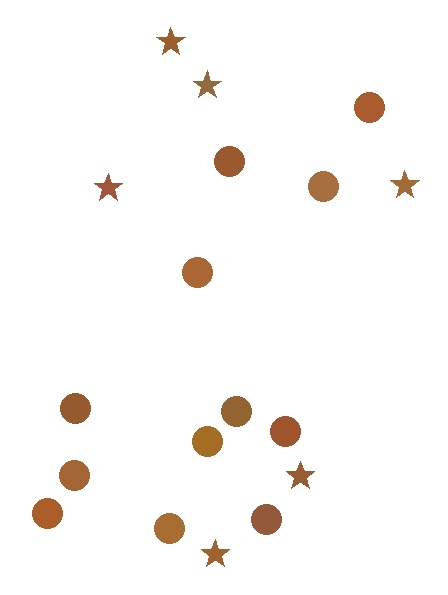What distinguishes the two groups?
There are 2 groups: one group of circles (12) and one group of stars (6).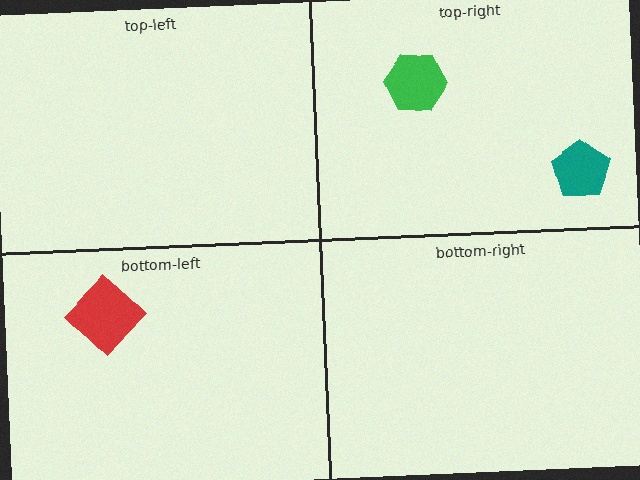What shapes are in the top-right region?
The teal pentagon, the green hexagon.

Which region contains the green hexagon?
The top-right region.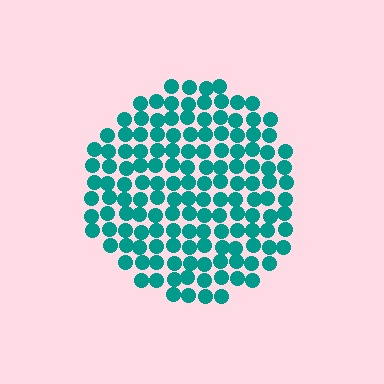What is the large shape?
The large shape is a circle.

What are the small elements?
The small elements are circles.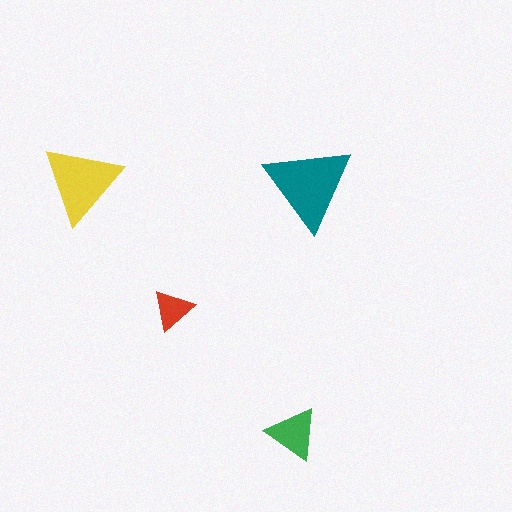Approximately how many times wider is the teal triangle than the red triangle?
About 2 times wider.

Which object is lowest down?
The green triangle is bottommost.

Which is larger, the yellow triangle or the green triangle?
The yellow one.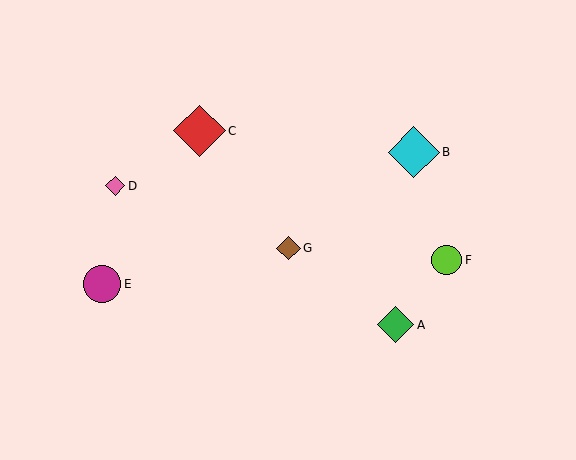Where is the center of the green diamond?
The center of the green diamond is at (396, 325).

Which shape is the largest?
The red diamond (labeled C) is the largest.